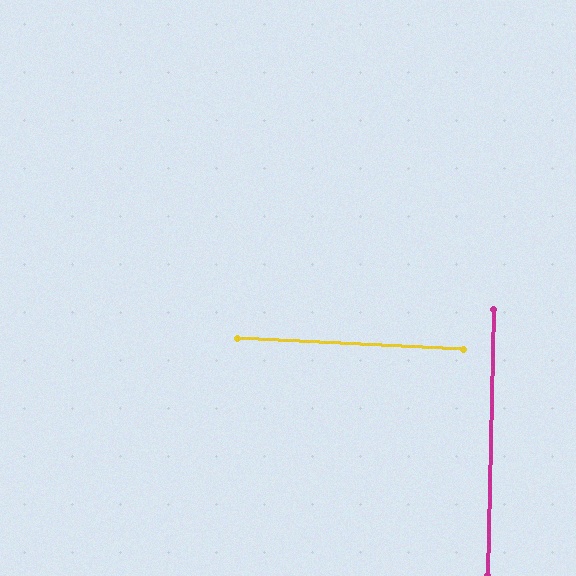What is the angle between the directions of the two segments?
Approximately 89 degrees.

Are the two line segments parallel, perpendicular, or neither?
Perpendicular — they meet at approximately 89°.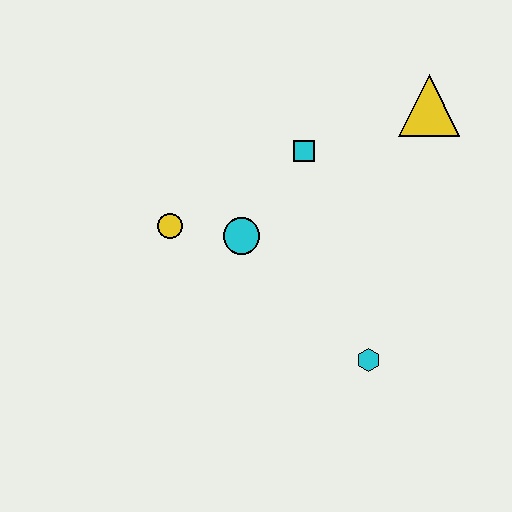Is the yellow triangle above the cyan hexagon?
Yes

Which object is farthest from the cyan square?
The cyan hexagon is farthest from the cyan square.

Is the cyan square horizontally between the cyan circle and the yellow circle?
No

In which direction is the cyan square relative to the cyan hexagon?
The cyan square is above the cyan hexagon.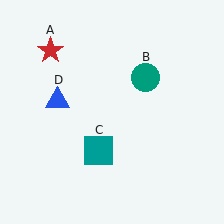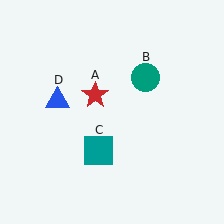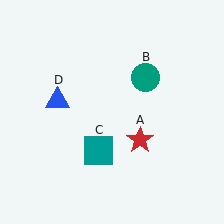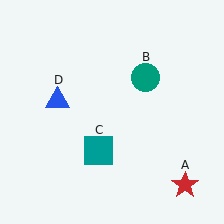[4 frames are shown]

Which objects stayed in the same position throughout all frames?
Teal circle (object B) and teal square (object C) and blue triangle (object D) remained stationary.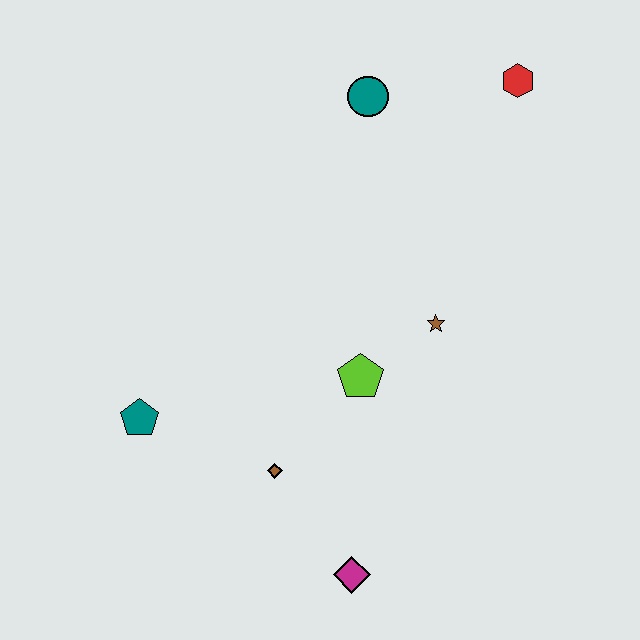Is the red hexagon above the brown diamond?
Yes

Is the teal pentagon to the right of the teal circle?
No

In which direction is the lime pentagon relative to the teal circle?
The lime pentagon is below the teal circle.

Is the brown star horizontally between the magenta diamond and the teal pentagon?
No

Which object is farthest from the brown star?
The teal pentagon is farthest from the brown star.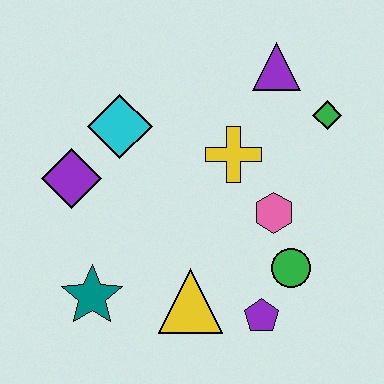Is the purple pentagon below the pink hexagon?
Yes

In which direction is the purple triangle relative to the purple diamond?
The purple triangle is to the right of the purple diamond.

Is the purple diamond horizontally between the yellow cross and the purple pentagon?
No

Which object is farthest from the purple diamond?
The green diamond is farthest from the purple diamond.